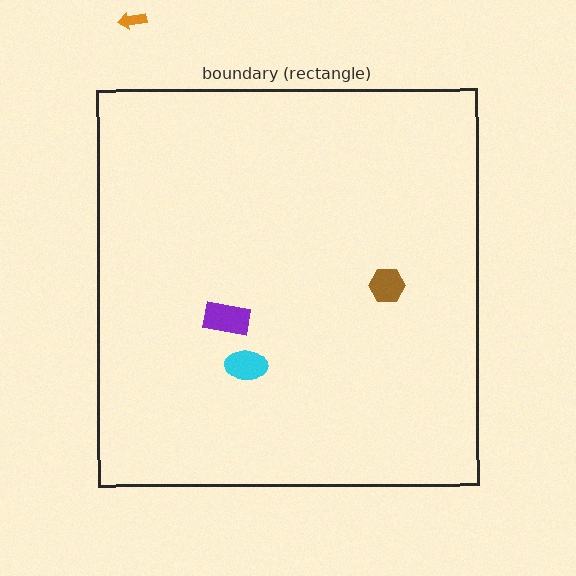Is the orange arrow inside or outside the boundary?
Outside.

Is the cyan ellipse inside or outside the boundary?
Inside.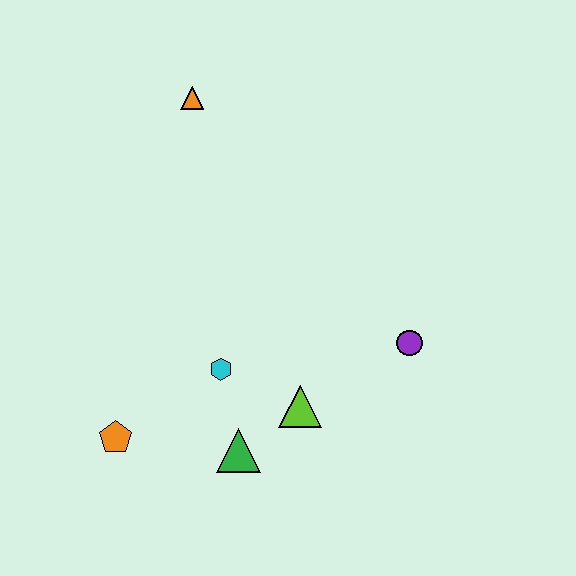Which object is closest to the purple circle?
The lime triangle is closest to the purple circle.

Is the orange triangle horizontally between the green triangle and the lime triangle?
No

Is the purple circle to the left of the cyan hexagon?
No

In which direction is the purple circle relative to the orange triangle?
The purple circle is below the orange triangle.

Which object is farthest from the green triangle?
The orange triangle is farthest from the green triangle.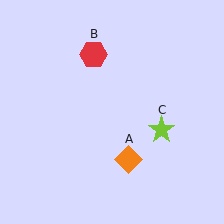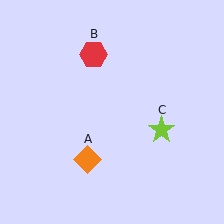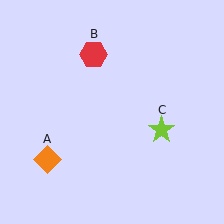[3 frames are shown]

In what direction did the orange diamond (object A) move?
The orange diamond (object A) moved left.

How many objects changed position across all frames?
1 object changed position: orange diamond (object A).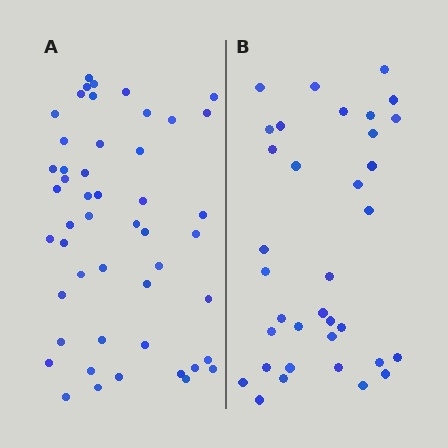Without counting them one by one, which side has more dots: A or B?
Region A (the left region) has more dots.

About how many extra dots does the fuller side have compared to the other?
Region A has approximately 15 more dots than region B.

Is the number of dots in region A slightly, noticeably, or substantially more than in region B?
Region A has noticeably more, but not dramatically so. The ratio is roughly 1.4 to 1.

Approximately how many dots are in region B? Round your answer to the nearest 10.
About 40 dots. (The exact count is 35, which rounds to 40.)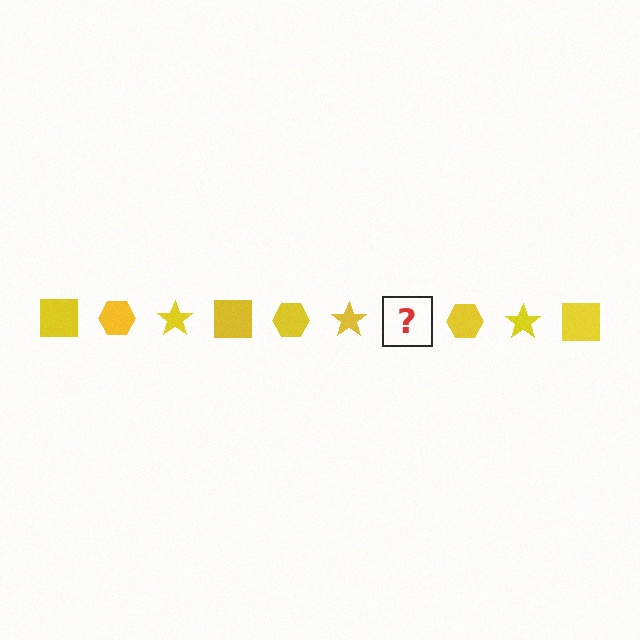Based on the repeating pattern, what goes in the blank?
The blank should be a yellow square.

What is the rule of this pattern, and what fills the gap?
The rule is that the pattern cycles through square, hexagon, star shapes in yellow. The gap should be filled with a yellow square.